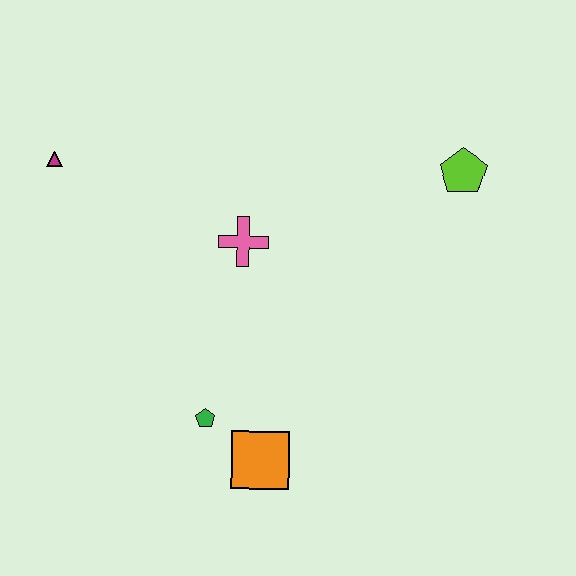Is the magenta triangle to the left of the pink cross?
Yes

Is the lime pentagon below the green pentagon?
No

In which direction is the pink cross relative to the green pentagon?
The pink cross is above the green pentagon.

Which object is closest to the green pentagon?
The orange square is closest to the green pentagon.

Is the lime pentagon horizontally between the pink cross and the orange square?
No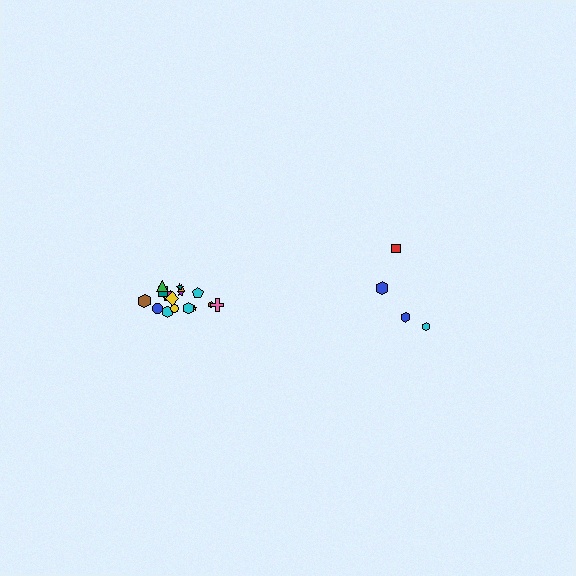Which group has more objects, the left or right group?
The left group.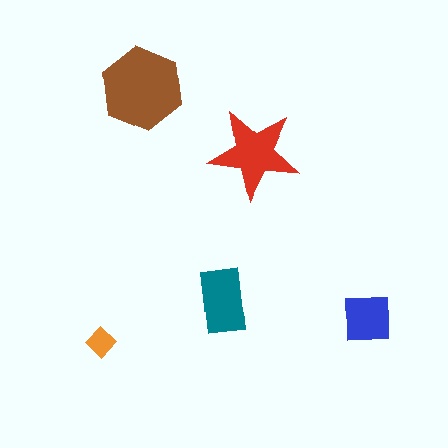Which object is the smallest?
The orange diamond.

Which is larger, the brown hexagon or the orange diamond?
The brown hexagon.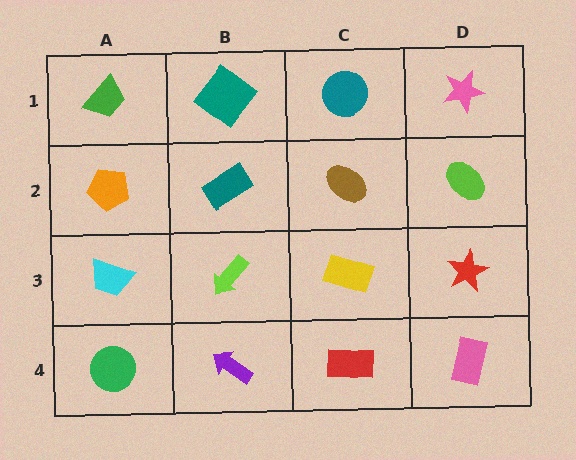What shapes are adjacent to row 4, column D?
A red star (row 3, column D), a red rectangle (row 4, column C).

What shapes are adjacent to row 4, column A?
A cyan trapezoid (row 3, column A), a purple arrow (row 4, column B).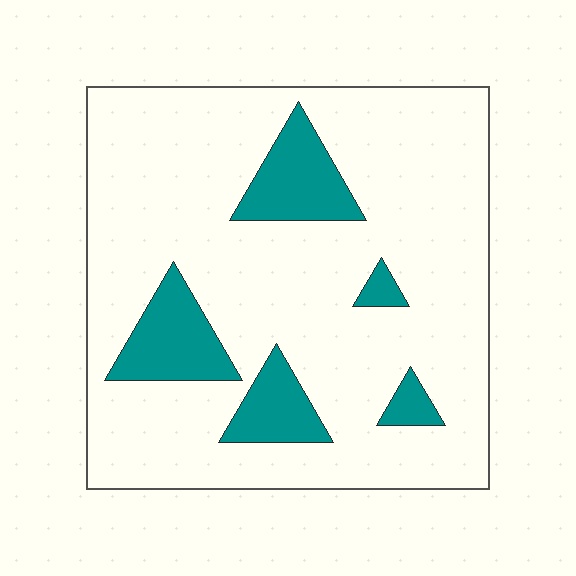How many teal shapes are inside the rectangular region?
5.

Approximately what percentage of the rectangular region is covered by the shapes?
Approximately 15%.